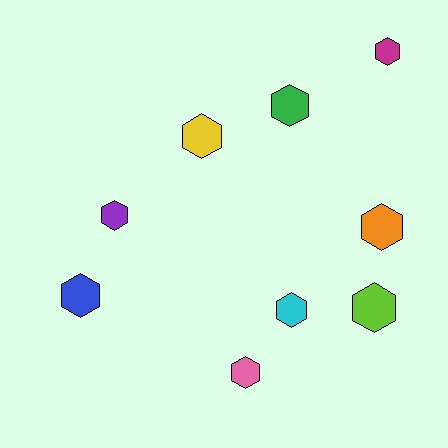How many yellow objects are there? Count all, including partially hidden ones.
There is 1 yellow object.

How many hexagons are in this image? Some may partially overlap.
There are 9 hexagons.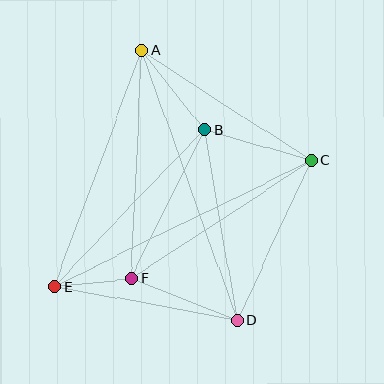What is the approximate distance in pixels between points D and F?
The distance between D and F is approximately 114 pixels.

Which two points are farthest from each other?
Points C and E are farthest from each other.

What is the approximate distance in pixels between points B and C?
The distance between B and C is approximately 111 pixels.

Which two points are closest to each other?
Points E and F are closest to each other.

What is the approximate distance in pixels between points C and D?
The distance between C and D is approximately 176 pixels.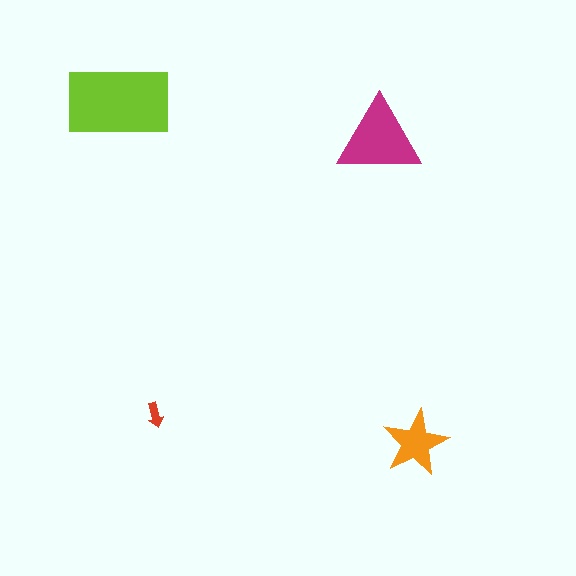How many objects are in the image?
There are 4 objects in the image.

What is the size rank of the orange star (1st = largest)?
3rd.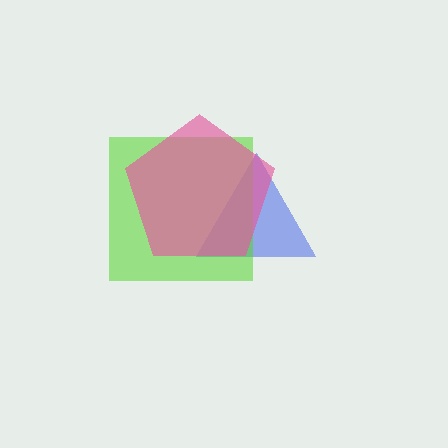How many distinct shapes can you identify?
There are 3 distinct shapes: a blue triangle, a lime square, a pink pentagon.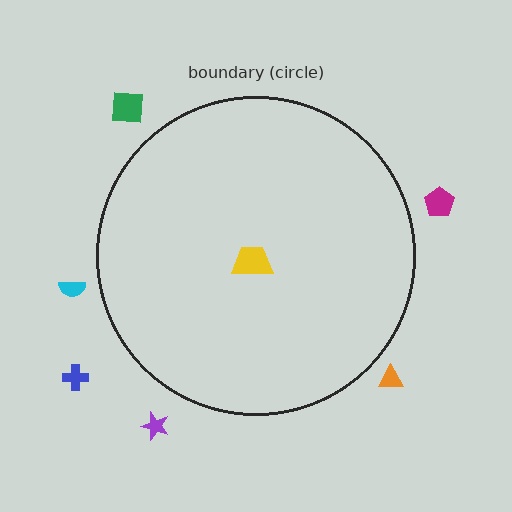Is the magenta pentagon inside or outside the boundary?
Outside.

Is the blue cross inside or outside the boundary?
Outside.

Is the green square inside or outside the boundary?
Outside.